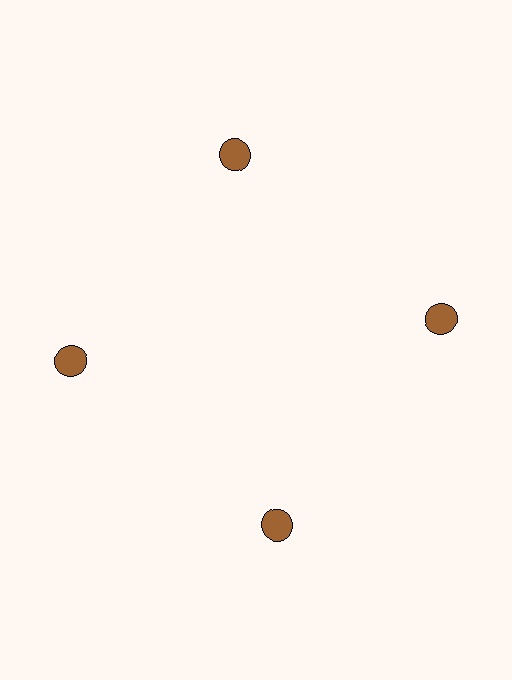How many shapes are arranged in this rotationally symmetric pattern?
There are 4 shapes, arranged in 4 groups of 1.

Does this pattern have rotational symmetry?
Yes, this pattern has 4-fold rotational symmetry. It looks the same after rotating 90 degrees around the center.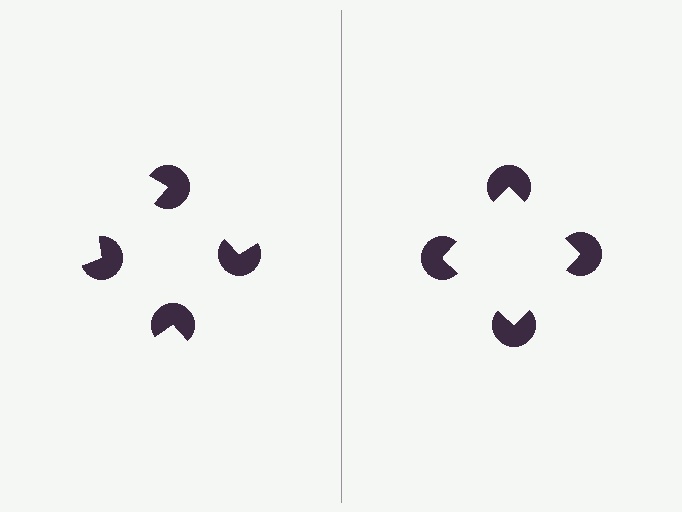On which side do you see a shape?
An illusory square appears on the right side. On the left side the wedge cuts are rotated, so no coherent shape forms.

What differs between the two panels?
The pac-man discs are positioned identically on both sides; only the wedge orientations differ. On the right they align to a square; on the left they are misaligned.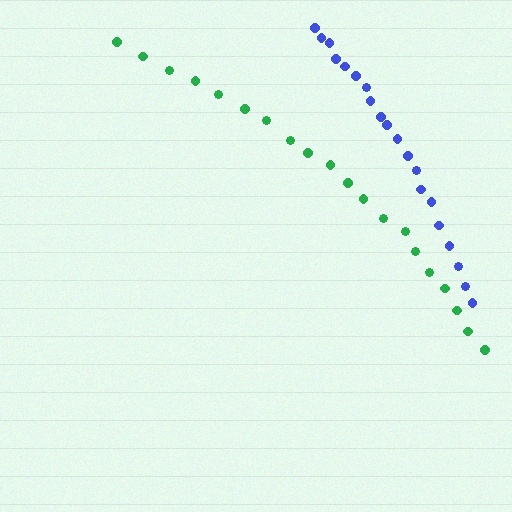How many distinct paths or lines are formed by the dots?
There are 2 distinct paths.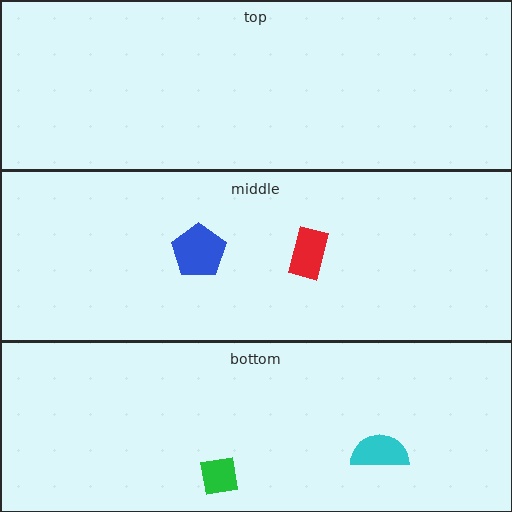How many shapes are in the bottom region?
2.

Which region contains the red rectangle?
The middle region.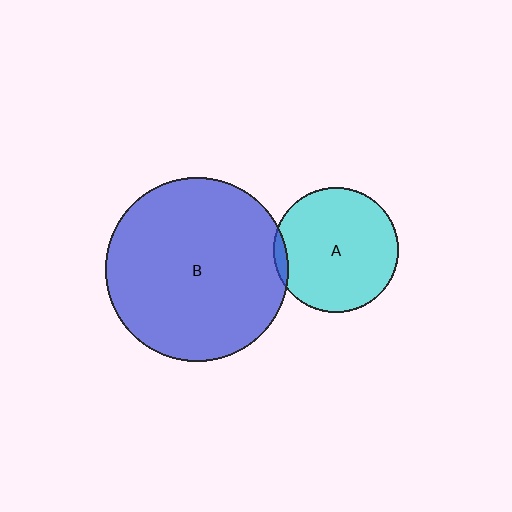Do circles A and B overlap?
Yes.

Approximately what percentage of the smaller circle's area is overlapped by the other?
Approximately 5%.